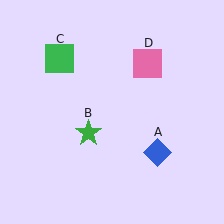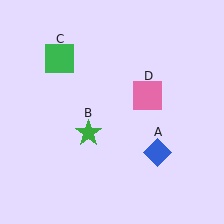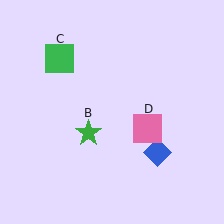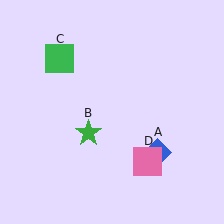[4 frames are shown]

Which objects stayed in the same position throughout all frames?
Blue diamond (object A) and green star (object B) and green square (object C) remained stationary.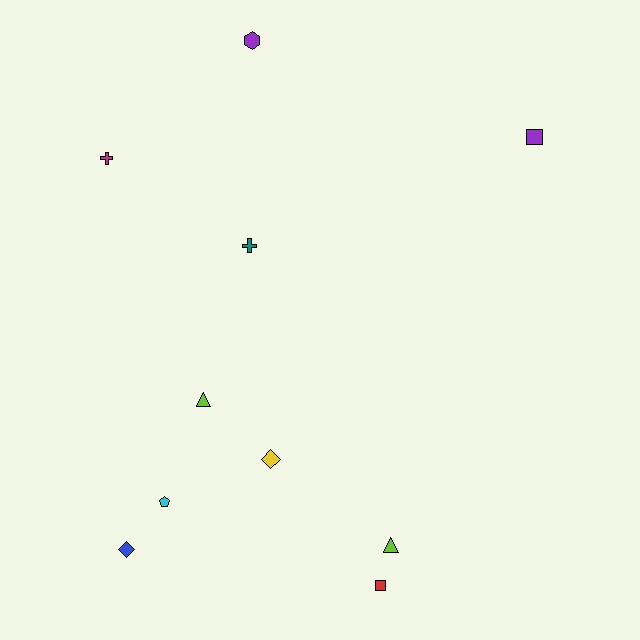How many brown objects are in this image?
There are no brown objects.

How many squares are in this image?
There are 2 squares.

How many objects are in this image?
There are 10 objects.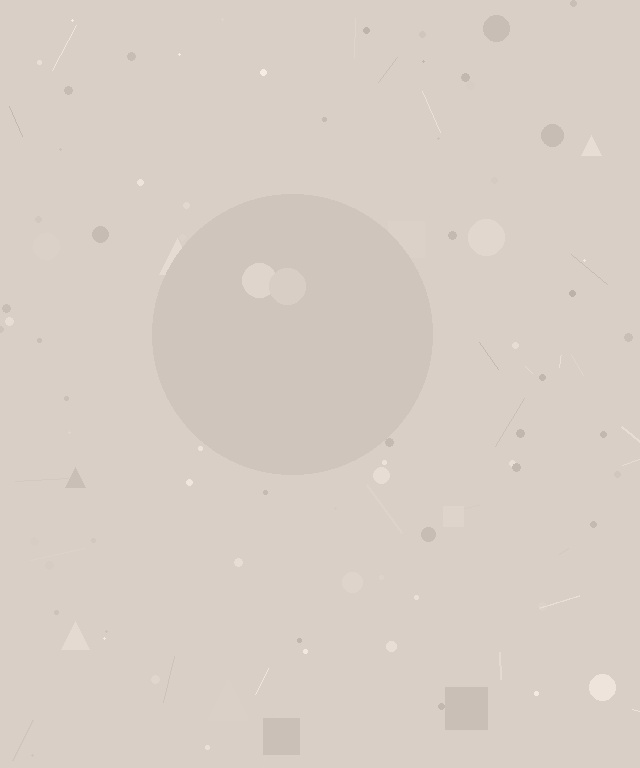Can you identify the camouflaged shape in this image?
The camouflaged shape is a circle.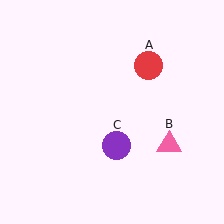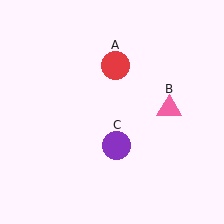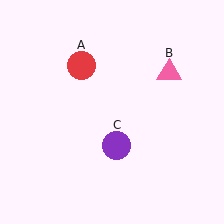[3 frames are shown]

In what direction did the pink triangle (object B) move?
The pink triangle (object B) moved up.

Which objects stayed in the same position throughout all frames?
Purple circle (object C) remained stationary.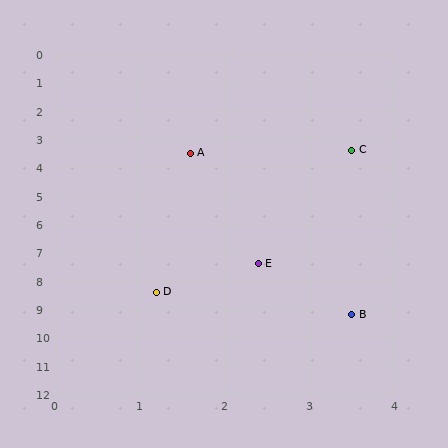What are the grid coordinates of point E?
Point E is at approximately (2.4, 7.4).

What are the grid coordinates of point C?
Point C is at approximately (3.5, 3.4).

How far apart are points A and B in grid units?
Points A and B are about 6.0 grid units apart.